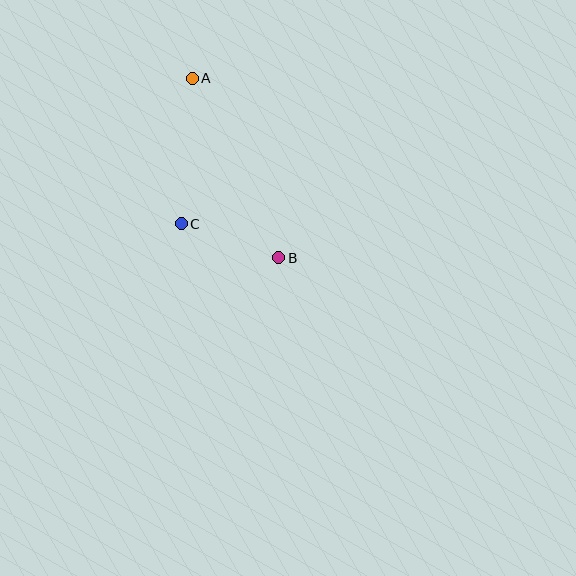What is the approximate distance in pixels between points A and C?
The distance between A and C is approximately 146 pixels.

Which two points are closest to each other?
Points B and C are closest to each other.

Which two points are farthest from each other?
Points A and B are farthest from each other.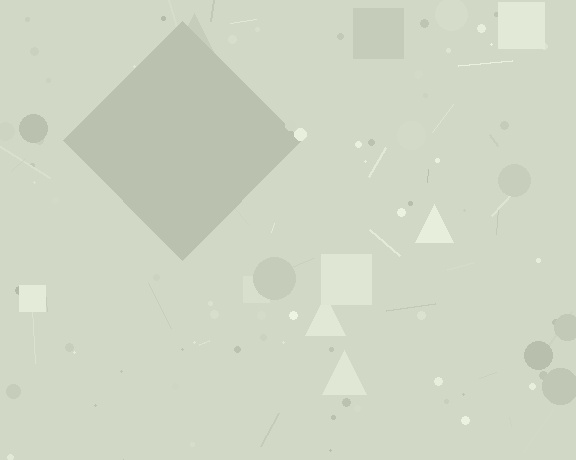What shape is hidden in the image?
A diamond is hidden in the image.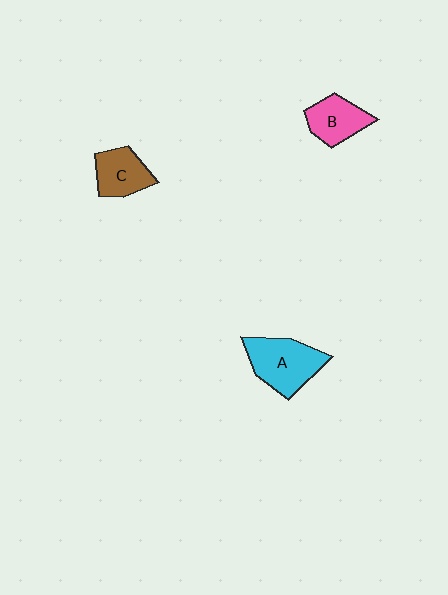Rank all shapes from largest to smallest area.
From largest to smallest: A (cyan), C (brown), B (pink).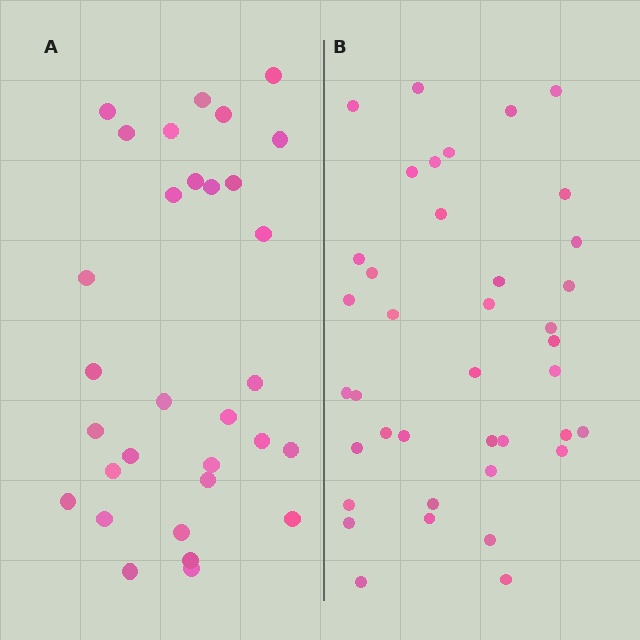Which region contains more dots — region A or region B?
Region B (the right region) has more dots.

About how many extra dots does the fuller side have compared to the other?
Region B has roughly 8 or so more dots than region A.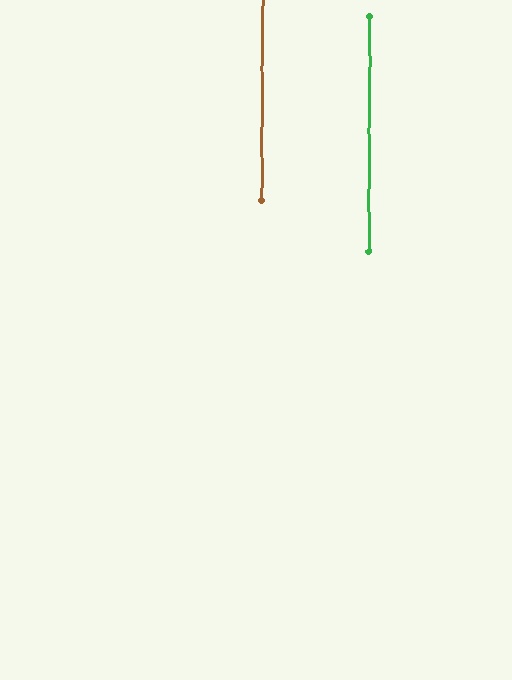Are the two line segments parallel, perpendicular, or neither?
Parallel — their directions differ by only 0.3°.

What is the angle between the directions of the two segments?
Approximately 0 degrees.